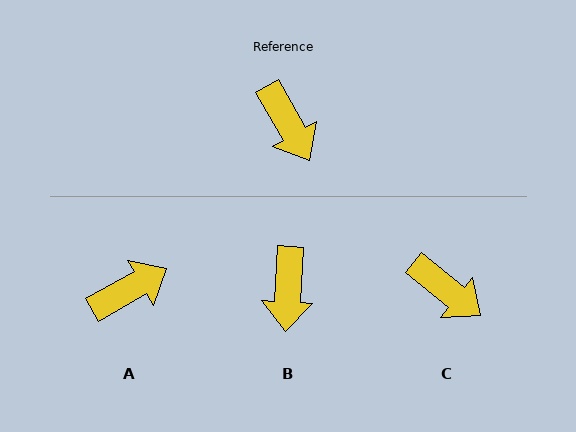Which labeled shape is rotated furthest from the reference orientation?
A, about 90 degrees away.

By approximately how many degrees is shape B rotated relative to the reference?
Approximately 33 degrees clockwise.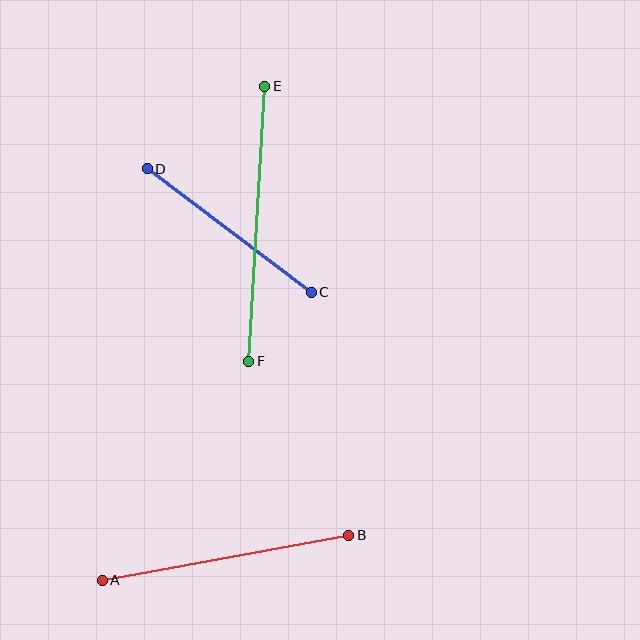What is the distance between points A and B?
The distance is approximately 251 pixels.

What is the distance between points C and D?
The distance is approximately 206 pixels.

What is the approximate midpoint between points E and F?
The midpoint is at approximately (257, 224) pixels.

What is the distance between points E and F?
The distance is approximately 276 pixels.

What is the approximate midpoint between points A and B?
The midpoint is at approximately (225, 558) pixels.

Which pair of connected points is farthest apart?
Points E and F are farthest apart.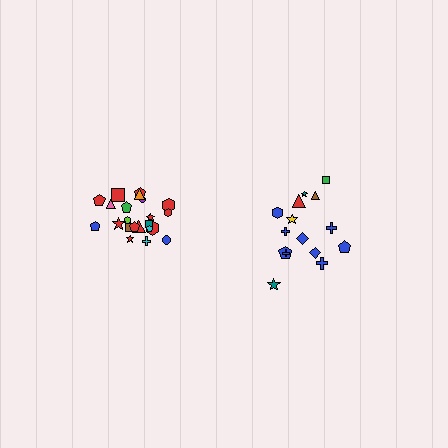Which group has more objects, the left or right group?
The left group.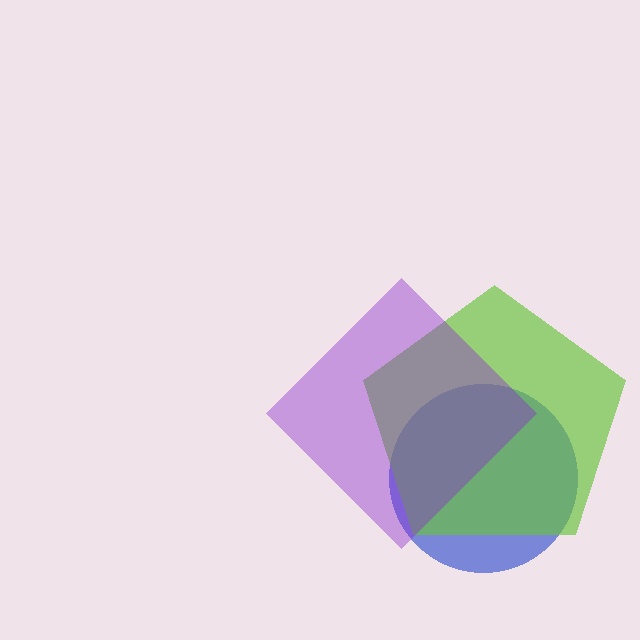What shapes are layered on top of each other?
The layered shapes are: a blue circle, a lime pentagon, a purple diamond.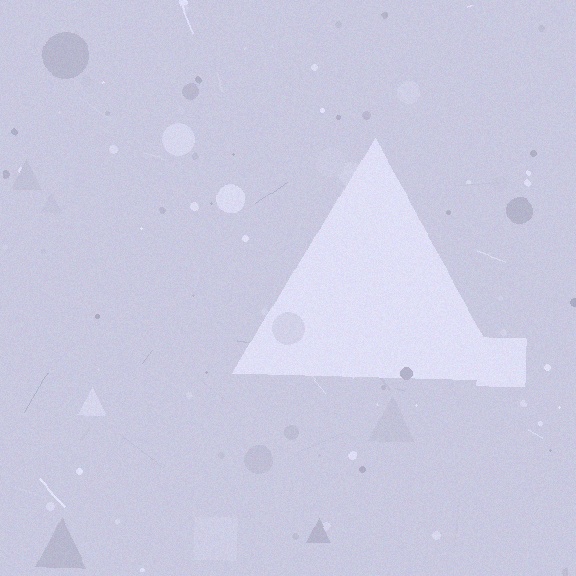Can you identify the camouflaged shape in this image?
The camouflaged shape is a triangle.